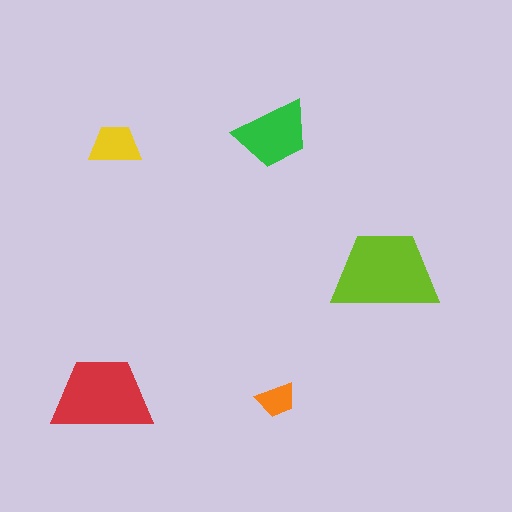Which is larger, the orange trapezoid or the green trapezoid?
The green one.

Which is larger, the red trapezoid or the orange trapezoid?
The red one.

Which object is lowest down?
The orange trapezoid is bottommost.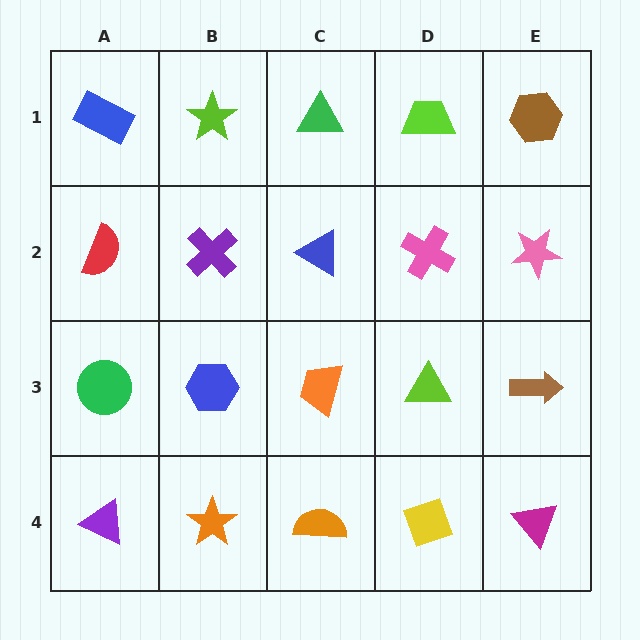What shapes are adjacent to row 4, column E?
A brown arrow (row 3, column E), a yellow diamond (row 4, column D).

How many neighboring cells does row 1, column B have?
3.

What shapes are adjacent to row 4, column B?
A blue hexagon (row 3, column B), a purple triangle (row 4, column A), an orange semicircle (row 4, column C).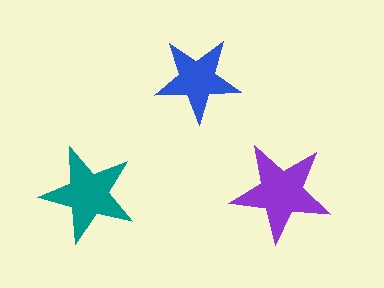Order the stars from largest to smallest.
the purple one, the teal one, the blue one.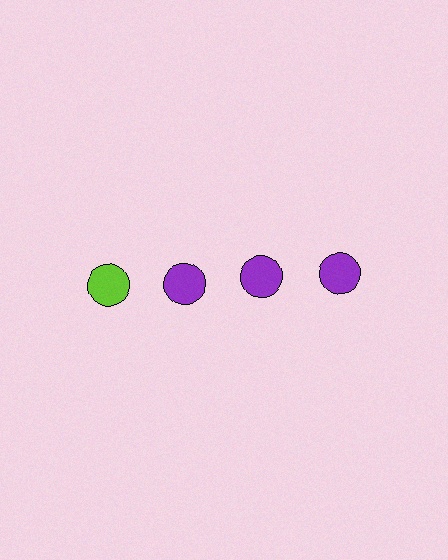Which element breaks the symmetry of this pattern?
The lime circle in the top row, leftmost column breaks the symmetry. All other shapes are purple circles.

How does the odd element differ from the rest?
It has a different color: lime instead of purple.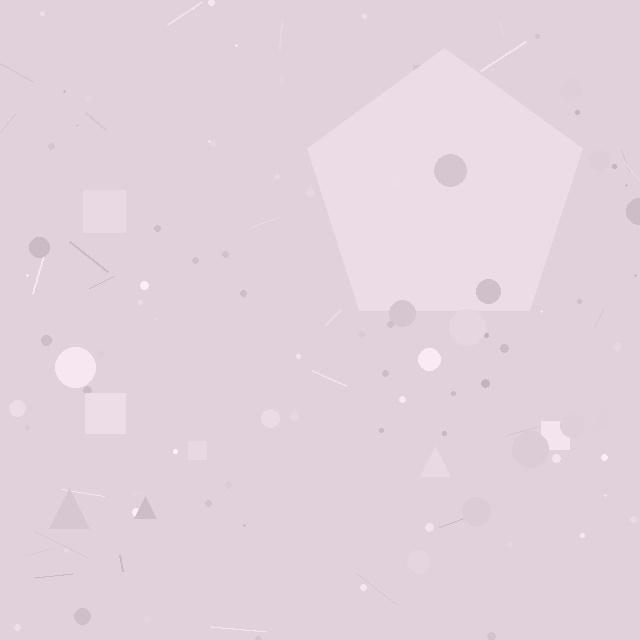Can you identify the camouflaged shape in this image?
The camouflaged shape is a pentagon.